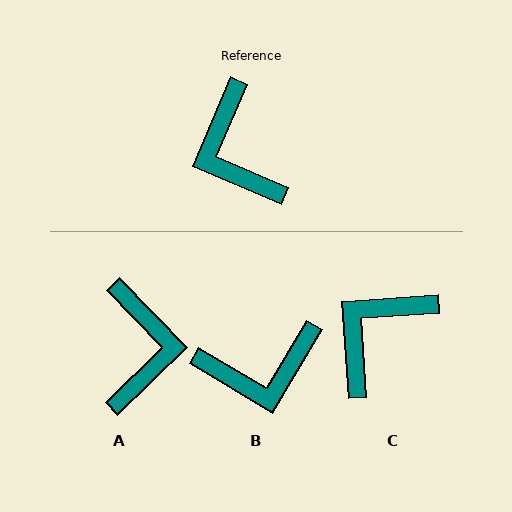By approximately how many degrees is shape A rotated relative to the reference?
Approximately 158 degrees counter-clockwise.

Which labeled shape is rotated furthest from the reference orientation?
A, about 158 degrees away.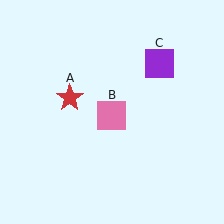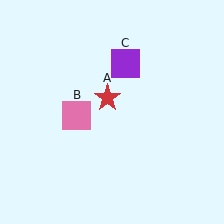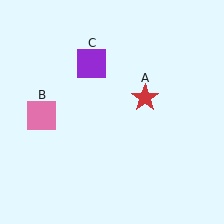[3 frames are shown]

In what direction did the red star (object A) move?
The red star (object A) moved right.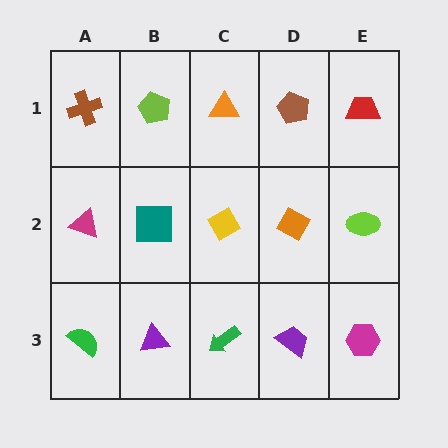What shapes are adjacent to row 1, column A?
A magenta triangle (row 2, column A), a lime pentagon (row 1, column B).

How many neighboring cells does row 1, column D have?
3.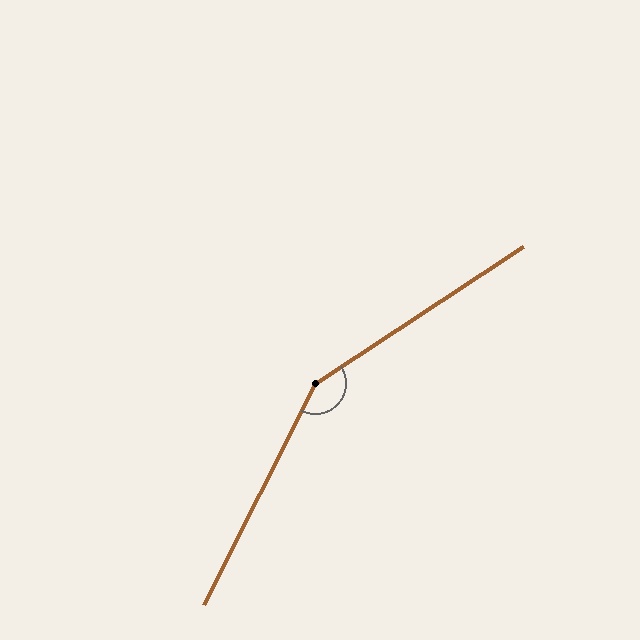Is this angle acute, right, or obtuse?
It is obtuse.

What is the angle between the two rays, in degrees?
Approximately 150 degrees.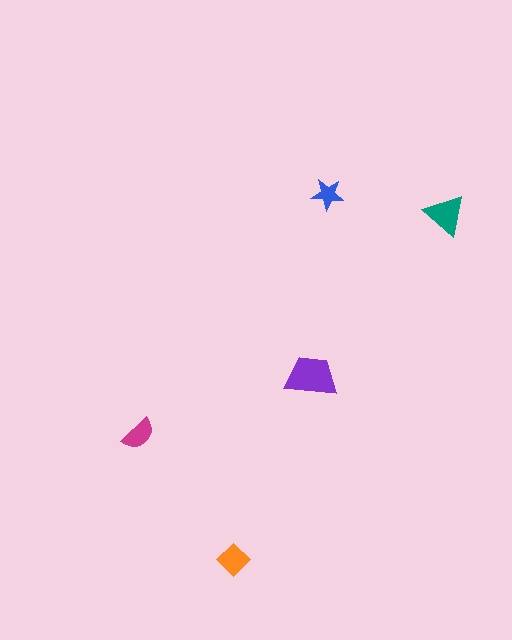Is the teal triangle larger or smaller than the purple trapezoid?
Smaller.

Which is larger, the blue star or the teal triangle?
The teal triangle.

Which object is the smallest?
The blue star.